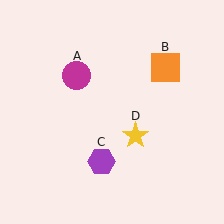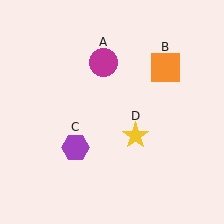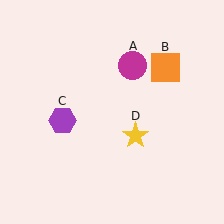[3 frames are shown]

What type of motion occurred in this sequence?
The magenta circle (object A), purple hexagon (object C) rotated clockwise around the center of the scene.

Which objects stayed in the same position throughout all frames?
Orange square (object B) and yellow star (object D) remained stationary.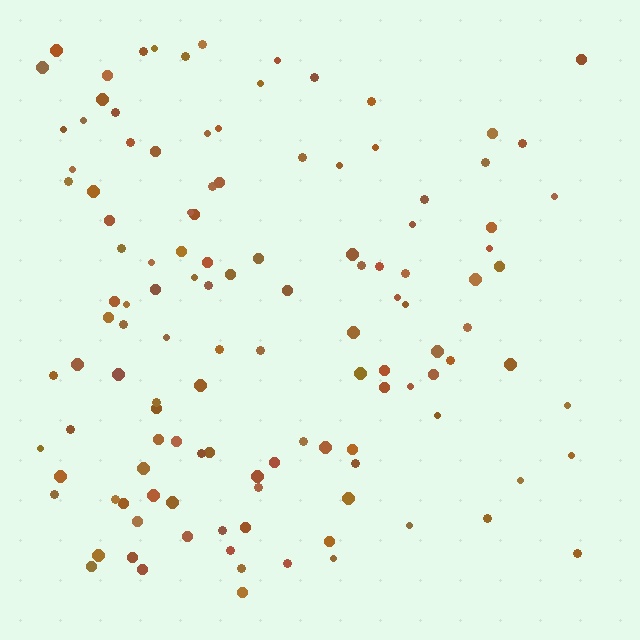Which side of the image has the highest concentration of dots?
The left.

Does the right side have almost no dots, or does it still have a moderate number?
Still a moderate number, just noticeably fewer than the left.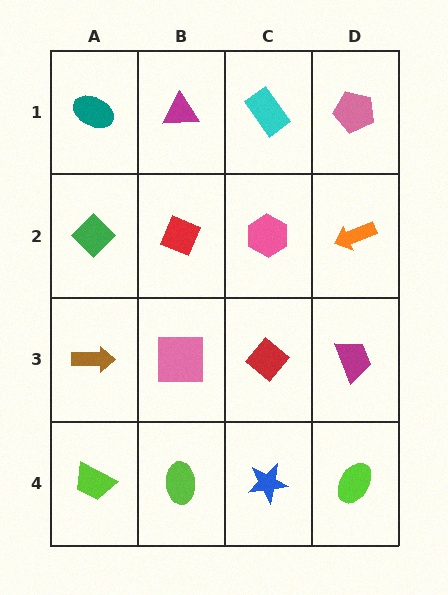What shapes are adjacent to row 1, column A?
A green diamond (row 2, column A), a magenta triangle (row 1, column B).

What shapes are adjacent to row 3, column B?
A red diamond (row 2, column B), a lime ellipse (row 4, column B), a brown arrow (row 3, column A), a red diamond (row 3, column C).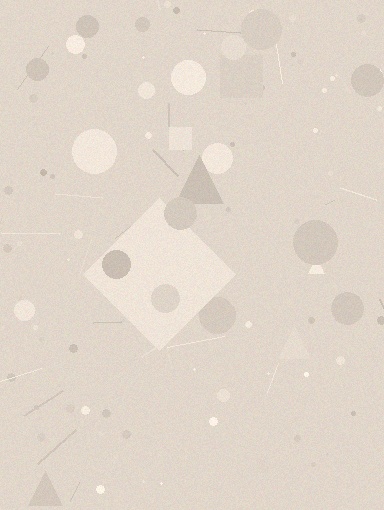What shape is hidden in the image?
A diamond is hidden in the image.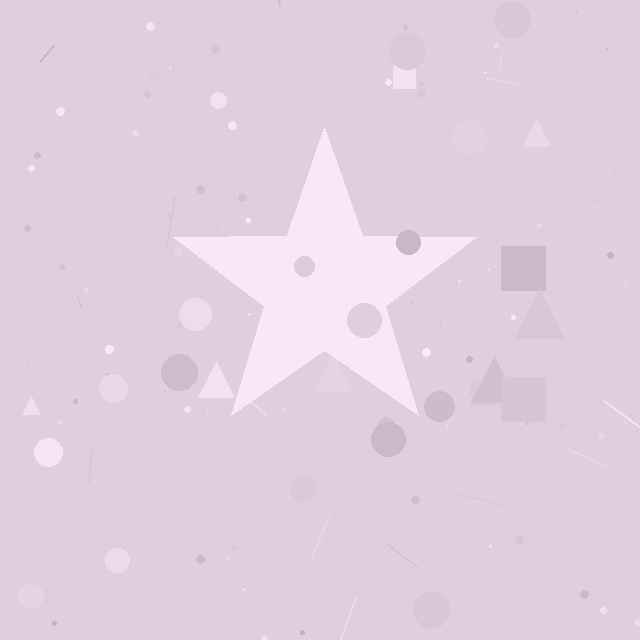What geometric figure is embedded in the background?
A star is embedded in the background.